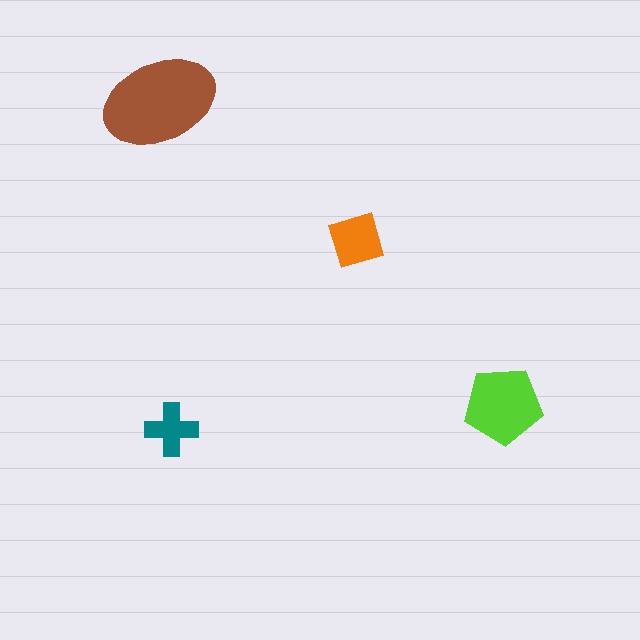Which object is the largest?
The brown ellipse.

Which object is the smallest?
The teal cross.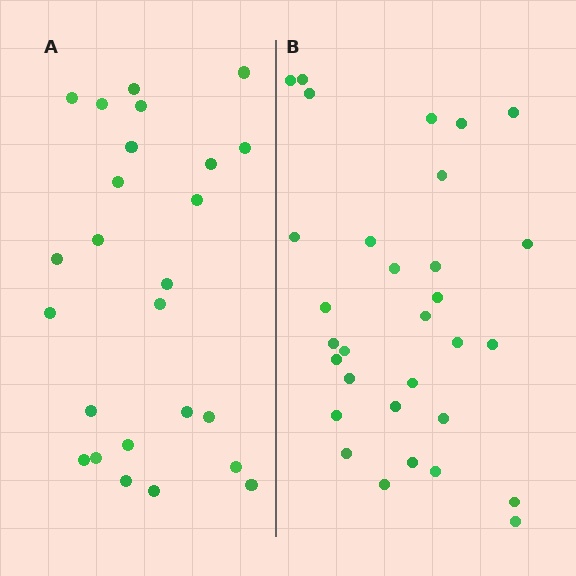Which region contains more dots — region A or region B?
Region B (the right region) has more dots.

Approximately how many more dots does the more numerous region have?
Region B has about 6 more dots than region A.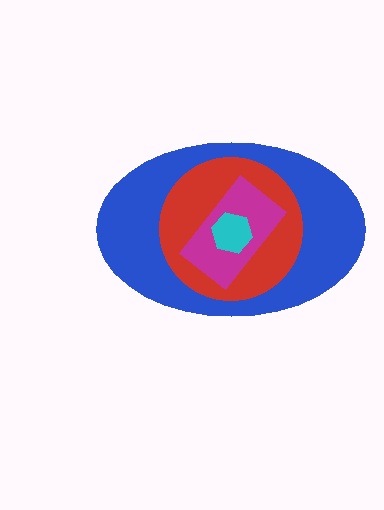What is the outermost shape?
The blue ellipse.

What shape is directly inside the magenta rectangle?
The cyan hexagon.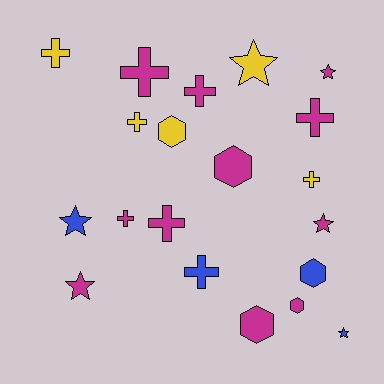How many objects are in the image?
There are 20 objects.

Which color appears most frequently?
Magenta, with 11 objects.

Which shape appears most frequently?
Cross, with 9 objects.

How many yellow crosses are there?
There are 3 yellow crosses.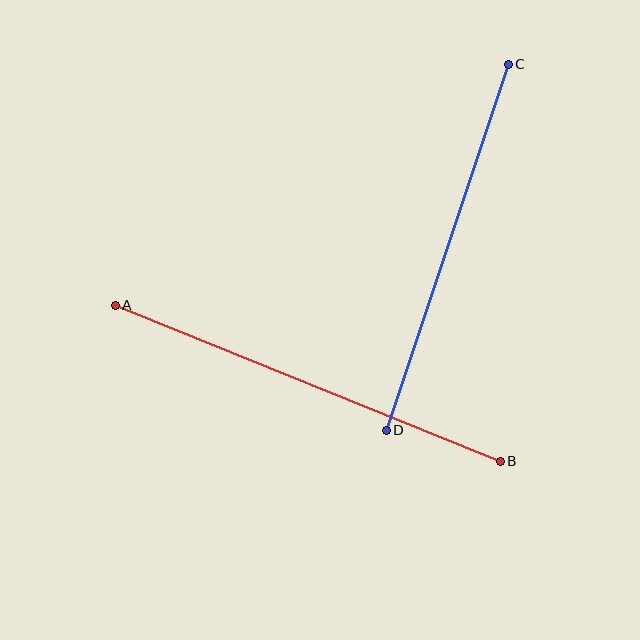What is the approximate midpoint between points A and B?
The midpoint is at approximately (308, 383) pixels.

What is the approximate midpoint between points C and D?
The midpoint is at approximately (447, 247) pixels.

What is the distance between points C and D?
The distance is approximately 385 pixels.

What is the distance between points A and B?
The distance is approximately 415 pixels.